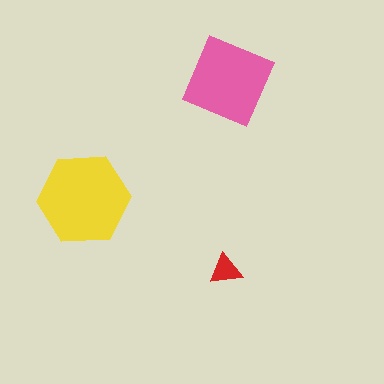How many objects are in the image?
There are 3 objects in the image.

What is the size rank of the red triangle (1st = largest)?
3rd.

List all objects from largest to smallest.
The yellow hexagon, the pink square, the red triangle.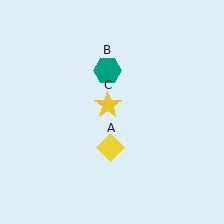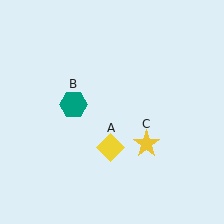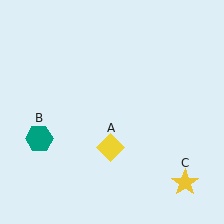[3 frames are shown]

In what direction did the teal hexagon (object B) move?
The teal hexagon (object B) moved down and to the left.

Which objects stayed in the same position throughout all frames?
Yellow diamond (object A) remained stationary.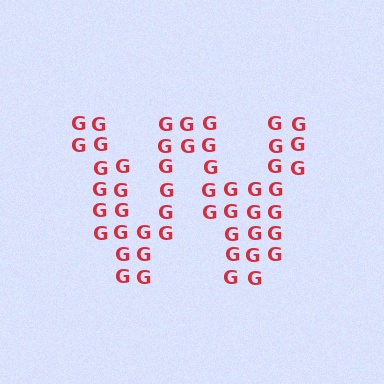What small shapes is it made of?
It is made of small letter G's.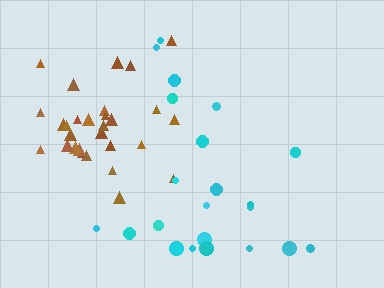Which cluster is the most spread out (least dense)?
Cyan.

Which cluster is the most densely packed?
Brown.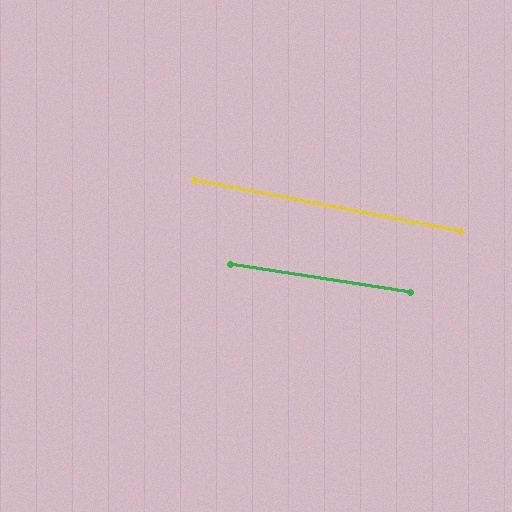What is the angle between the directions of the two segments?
Approximately 2 degrees.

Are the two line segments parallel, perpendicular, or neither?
Parallel — their directions differ by only 2.0°.